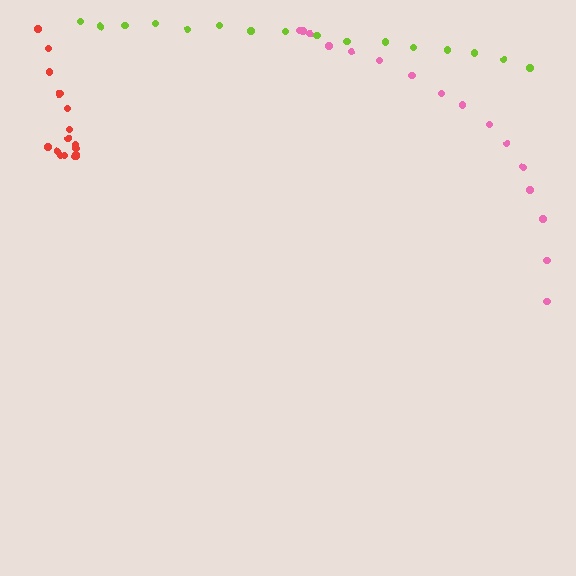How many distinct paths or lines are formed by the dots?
There are 3 distinct paths.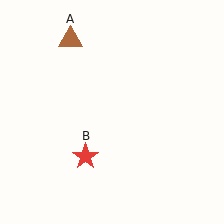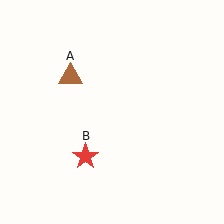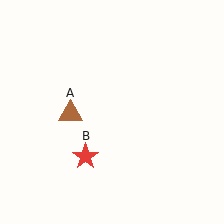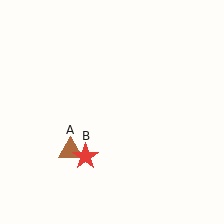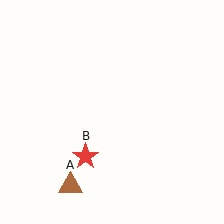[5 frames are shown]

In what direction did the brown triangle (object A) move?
The brown triangle (object A) moved down.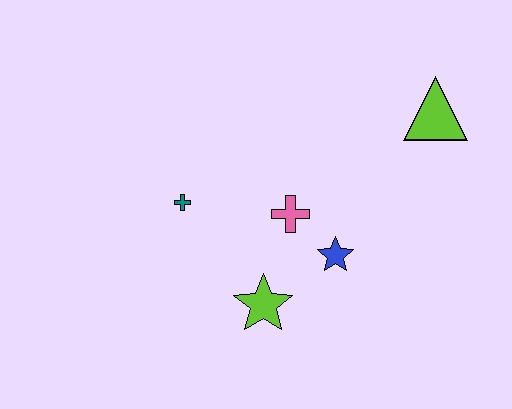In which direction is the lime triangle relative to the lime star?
The lime triangle is above the lime star.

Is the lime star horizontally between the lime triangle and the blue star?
No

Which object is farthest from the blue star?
The lime triangle is farthest from the blue star.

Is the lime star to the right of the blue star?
No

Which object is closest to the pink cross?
The blue star is closest to the pink cross.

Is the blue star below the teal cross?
Yes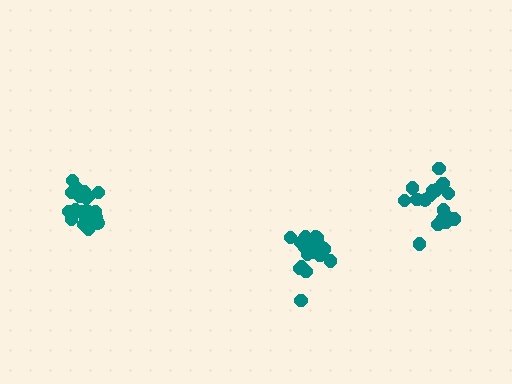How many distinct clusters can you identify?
There are 3 distinct clusters.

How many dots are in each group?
Group 1: 18 dots, Group 2: 21 dots, Group 3: 18 dots (57 total).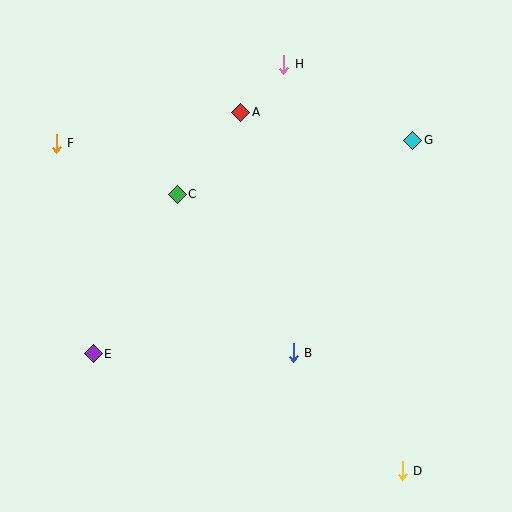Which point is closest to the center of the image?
Point C at (177, 194) is closest to the center.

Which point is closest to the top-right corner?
Point G is closest to the top-right corner.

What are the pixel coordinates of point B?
Point B is at (293, 353).